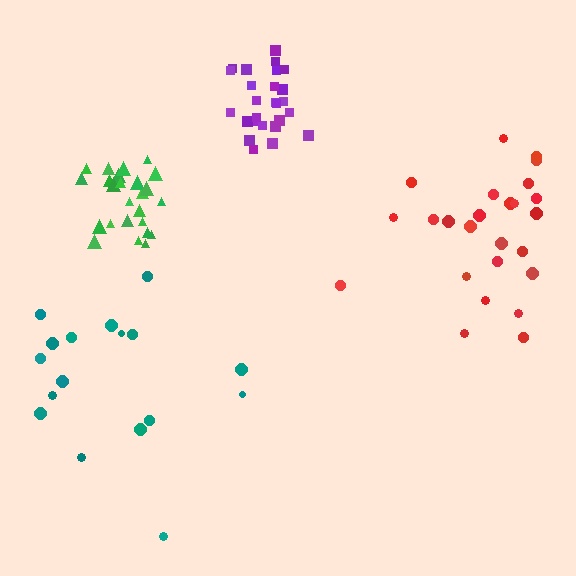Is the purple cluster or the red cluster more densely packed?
Purple.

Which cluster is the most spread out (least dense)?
Teal.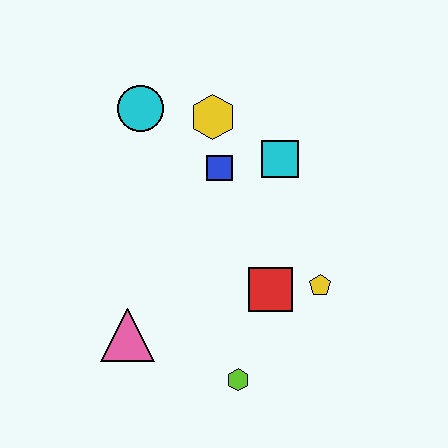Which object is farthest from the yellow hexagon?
The lime hexagon is farthest from the yellow hexagon.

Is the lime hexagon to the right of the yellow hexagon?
Yes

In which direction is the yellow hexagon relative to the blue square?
The yellow hexagon is above the blue square.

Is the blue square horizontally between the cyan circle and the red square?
Yes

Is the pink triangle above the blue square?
No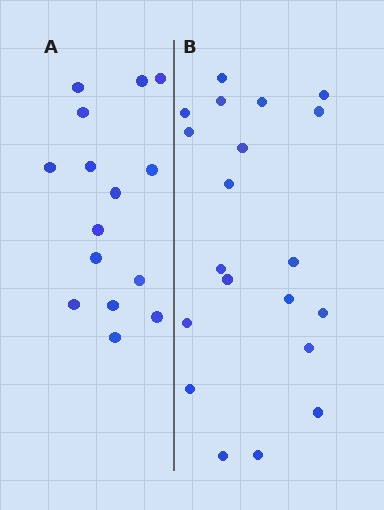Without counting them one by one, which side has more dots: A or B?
Region B (the right region) has more dots.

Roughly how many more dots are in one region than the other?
Region B has about 5 more dots than region A.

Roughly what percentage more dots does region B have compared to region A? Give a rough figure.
About 35% more.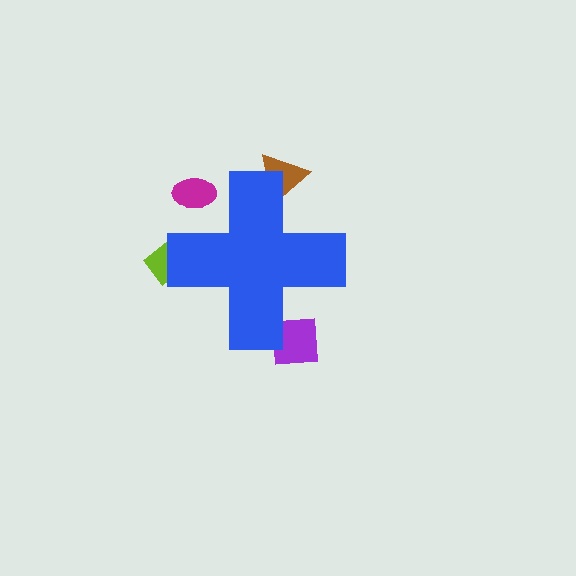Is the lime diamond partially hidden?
Yes, the lime diamond is partially hidden behind the blue cross.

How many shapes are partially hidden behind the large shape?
4 shapes are partially hidden.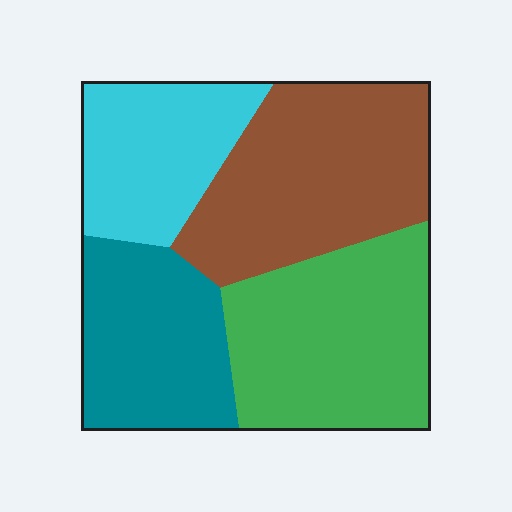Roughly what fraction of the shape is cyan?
Cyan takes up about one fifth (1/5) of the shape.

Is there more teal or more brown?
Brown.